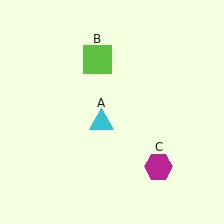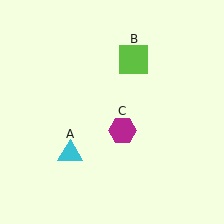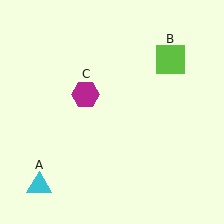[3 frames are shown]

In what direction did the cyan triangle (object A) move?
The cyan triangle (object A) moved down and to the left.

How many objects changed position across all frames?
3 objects changed position: cyan triangle (object A), lime square (object B), magenta hexagon (object C).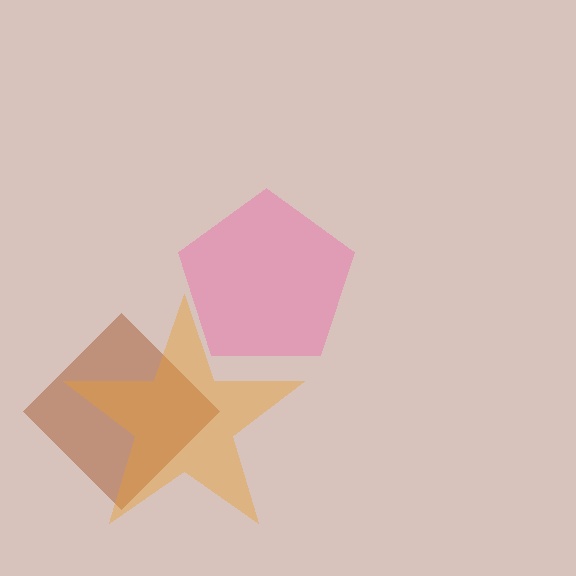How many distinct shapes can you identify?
There are 3 distinct shapes: a brown diamond, an orange star, a pink pentagon.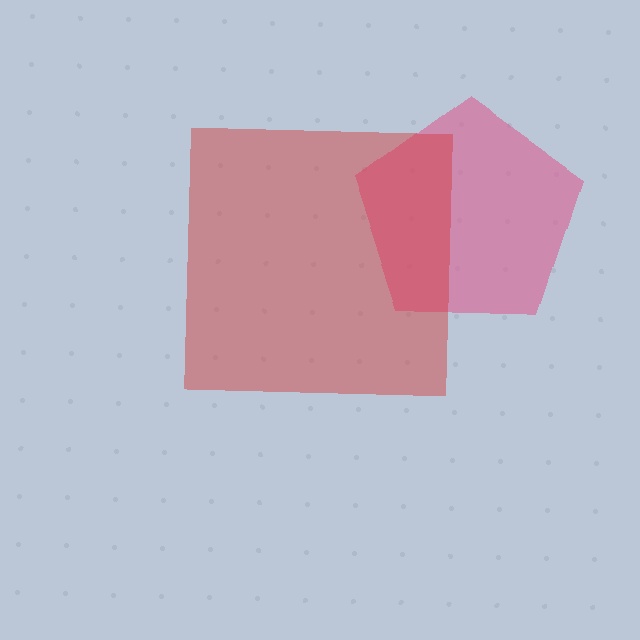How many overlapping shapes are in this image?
There are 2 overlapping shapes in the image.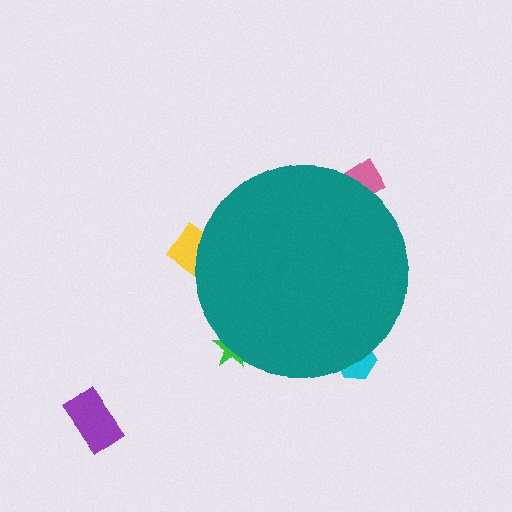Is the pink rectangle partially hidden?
Yes, the pink rectangle is partially hidden behind the teal circle.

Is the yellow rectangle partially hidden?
Yes, the yellow rectangle is partially hidden behind the teal circle.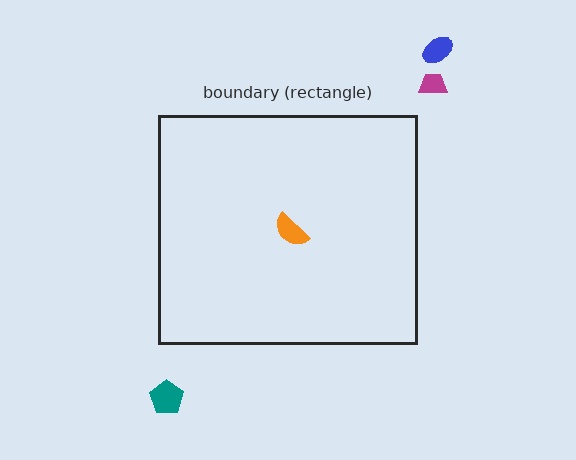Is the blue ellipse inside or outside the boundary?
Outside.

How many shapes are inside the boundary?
1 inside, 3 outside.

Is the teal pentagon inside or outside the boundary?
Outside.